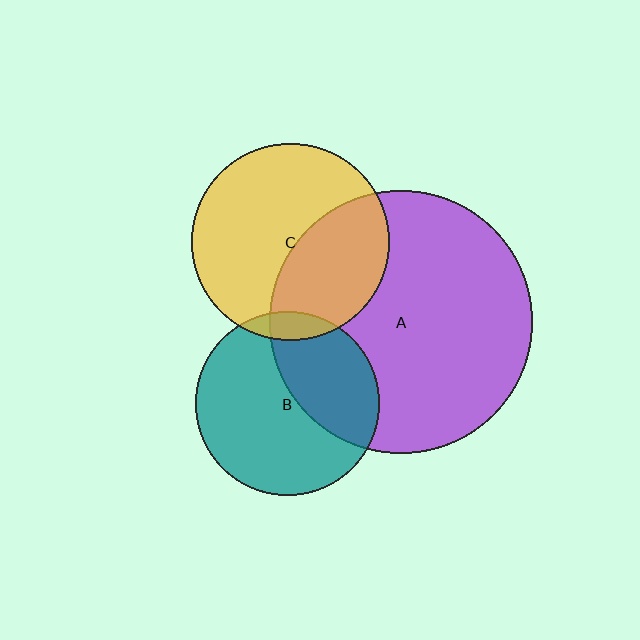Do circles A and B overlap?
Yes.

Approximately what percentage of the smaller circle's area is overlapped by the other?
Approximately 35%.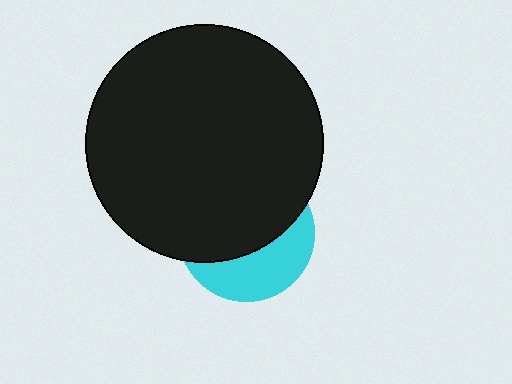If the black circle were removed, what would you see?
You would see the complete cyan circle.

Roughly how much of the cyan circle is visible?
A small part of it is visible (roughly 38%).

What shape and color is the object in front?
The object in front is a black circle.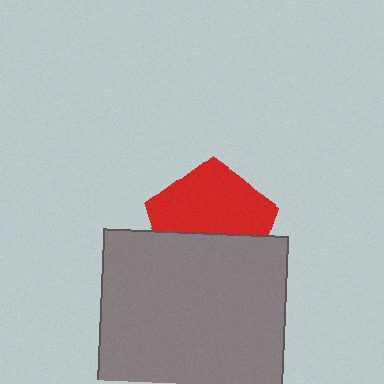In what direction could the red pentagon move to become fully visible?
The red pentagon could move up. That would shift it out from behind the gray square entirely.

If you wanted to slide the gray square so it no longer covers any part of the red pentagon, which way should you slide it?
Slide it down — that is the most direct way to separate the two shapes.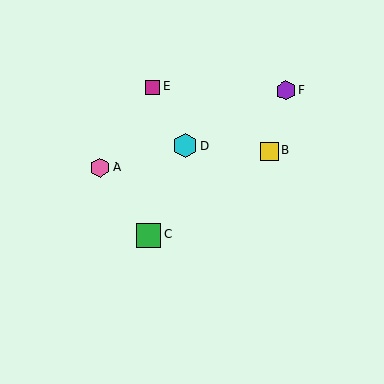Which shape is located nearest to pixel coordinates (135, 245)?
The green square (labeled C) at (148, 235) is nearest to that location.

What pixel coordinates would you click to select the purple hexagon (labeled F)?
Click at (286, 91) to select the purple hexagon F.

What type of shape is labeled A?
Shape A is a pink hexagon.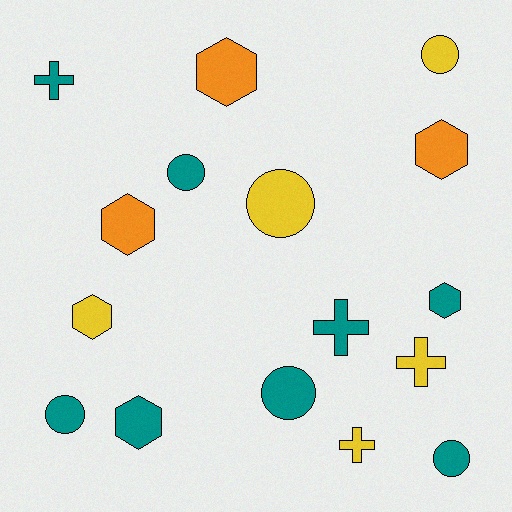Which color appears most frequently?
Teal, with 8 objects.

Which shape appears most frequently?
Circle, with 6 objects.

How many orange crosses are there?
There are no orange crosses.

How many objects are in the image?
There are 16 objects.